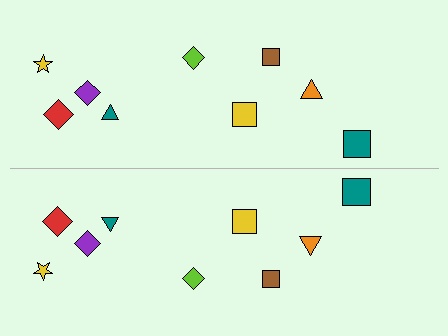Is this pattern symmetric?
Yes, this pattern has bilateral (reflection) symmetry.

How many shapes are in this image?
There are 18 shapes in this image.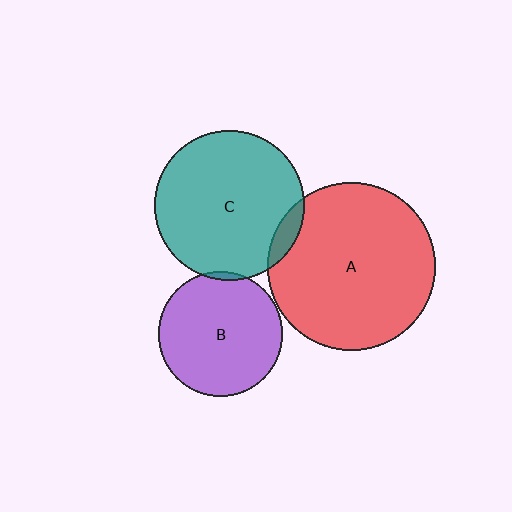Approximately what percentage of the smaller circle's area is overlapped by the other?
Approximately 5%.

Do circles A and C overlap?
Yes.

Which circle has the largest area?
Circle A (red).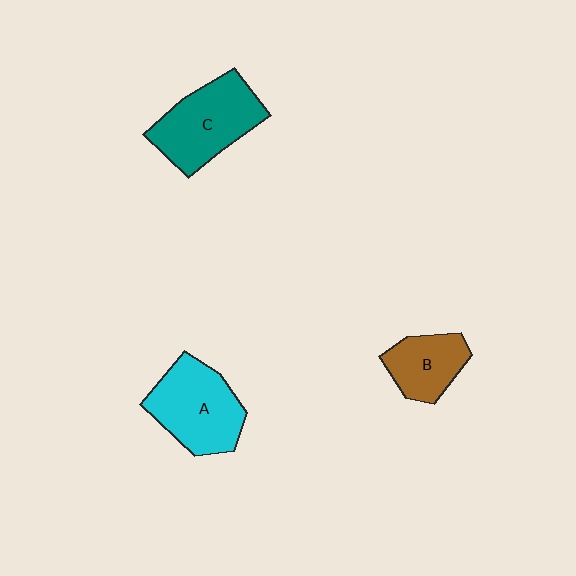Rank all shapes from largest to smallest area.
From largest to smallest: C (teal), A (cyan), B (brown).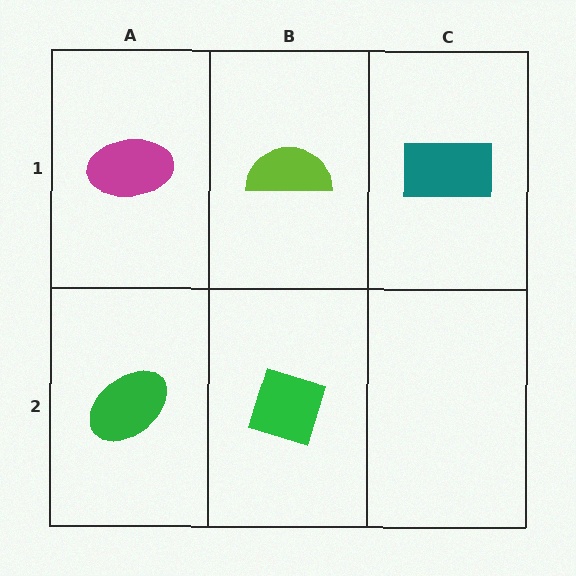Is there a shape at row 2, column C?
No, that cell is empty.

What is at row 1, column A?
A magenta ellipse.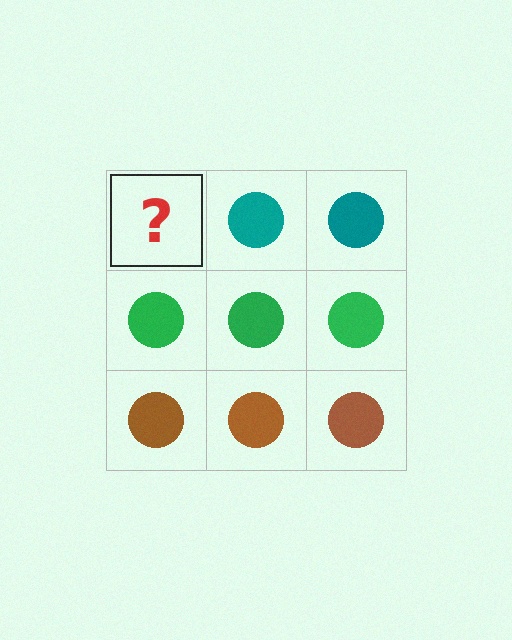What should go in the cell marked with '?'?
The missing cell should contain a teal circle.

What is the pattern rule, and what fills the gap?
The rule is that each row has a consistent color. The gap should be filled with a teal circle.